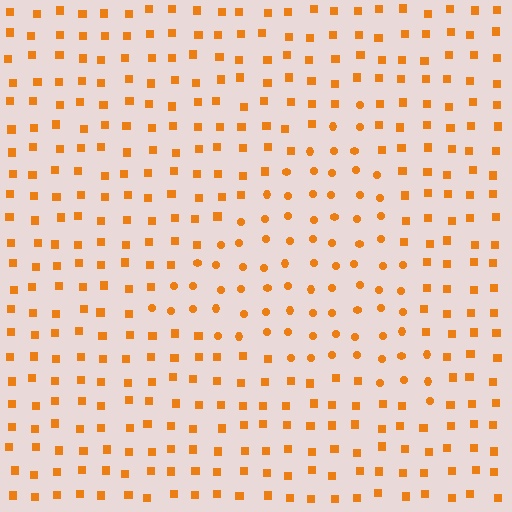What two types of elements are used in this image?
The image uses circles inside the triangle region and squares outside it.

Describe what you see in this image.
The image is filled with small orange elements arranged in a uniform grid. A triangle-shaped region contains circles, while the surrounding area contains squares. The boundary is defined purely by the change in element shape.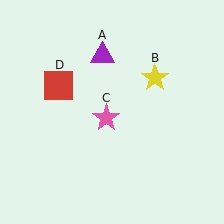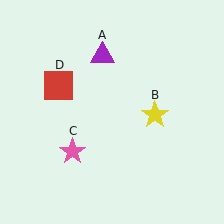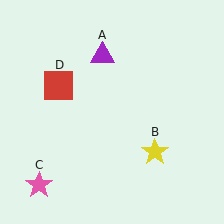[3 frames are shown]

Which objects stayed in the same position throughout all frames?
Purple triangle (object A) and red square (object D) remained stationary.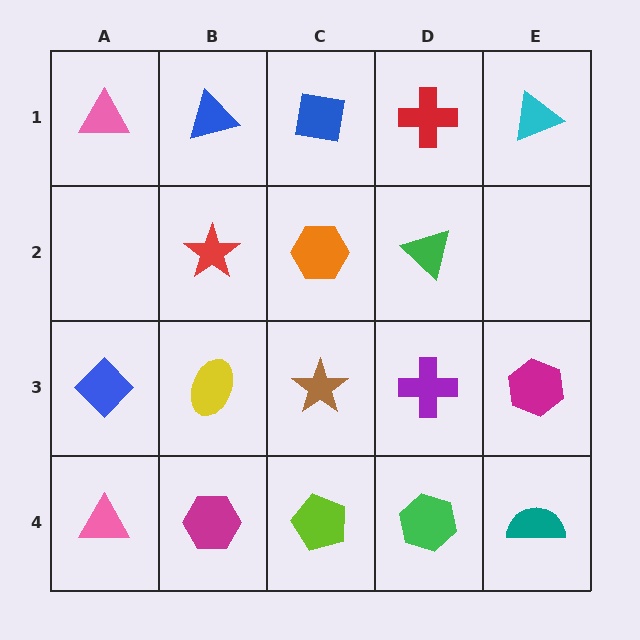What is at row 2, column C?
An orange hexagon.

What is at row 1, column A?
A pink triangle.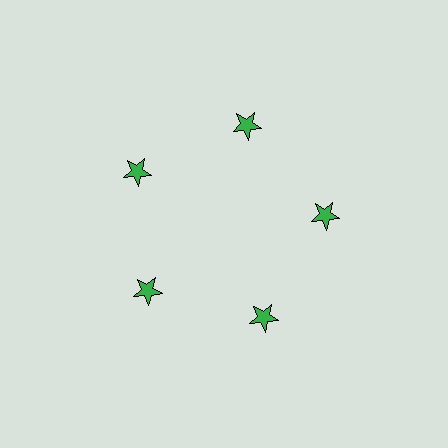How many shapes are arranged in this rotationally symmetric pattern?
There are 5 shapes, arranged in 5 groups of 1.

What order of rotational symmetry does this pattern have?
This pattern has 5-fold rotational symmetry.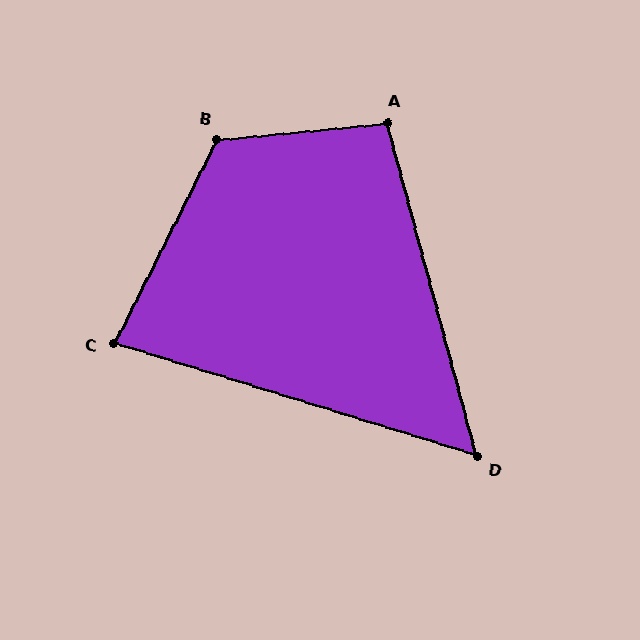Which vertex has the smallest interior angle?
D, at approximately 58 degrees.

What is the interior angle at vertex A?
Approximately 100 degrees (obtuse).